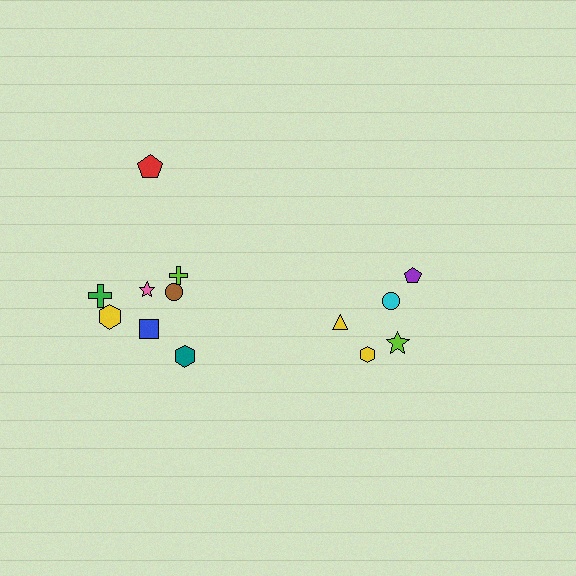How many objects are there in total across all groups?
There are 13 objects.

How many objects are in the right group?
There are 5 objects.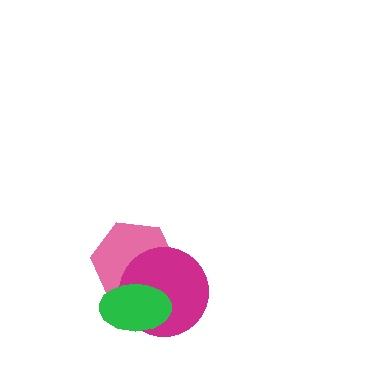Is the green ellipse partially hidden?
No, no other shape covers it.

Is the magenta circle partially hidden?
Yes, it is partially covered by another shape.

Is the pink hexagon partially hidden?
Yes, it is partially covered by another shape.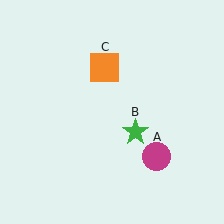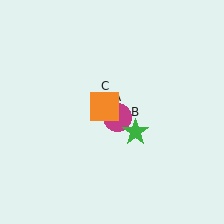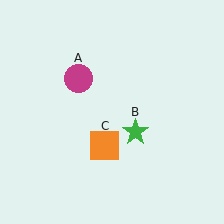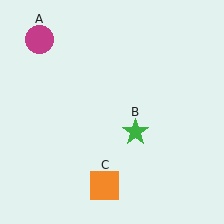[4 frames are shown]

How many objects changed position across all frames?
2 objects changed position: magenta circle (object A), orange square (object C).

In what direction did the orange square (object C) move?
The orange square (object C) moved down.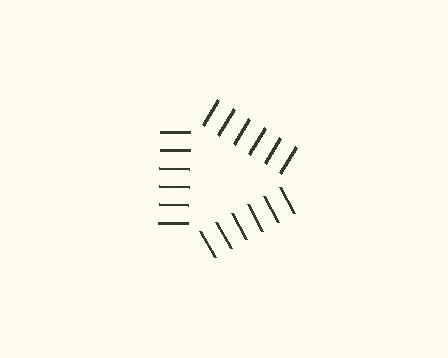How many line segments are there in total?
18 — 6 along each of the 3 edges.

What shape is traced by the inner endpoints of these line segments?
An illusory triangle — the line segments terminate on its edges but no continuous stroke is drawn.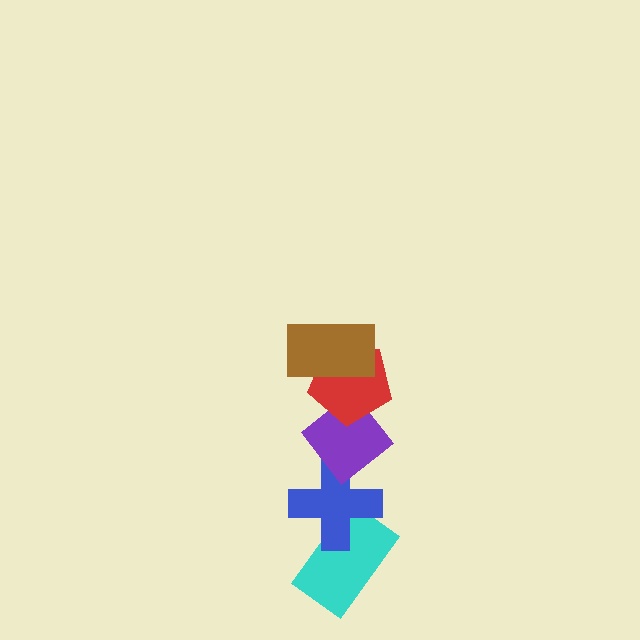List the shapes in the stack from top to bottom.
From top to bottom: the brown rectangle, the red pentagon, the purple diamond, the blue cross, the cyan rectangle.